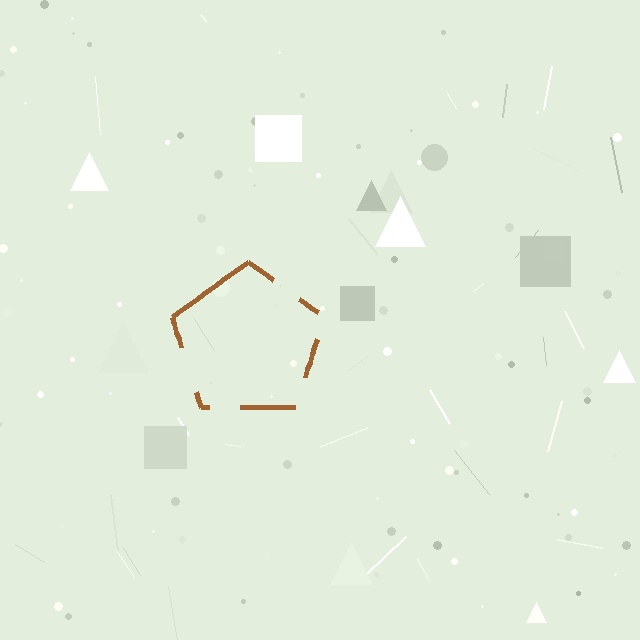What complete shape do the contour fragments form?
The contour fragments form a pentagon.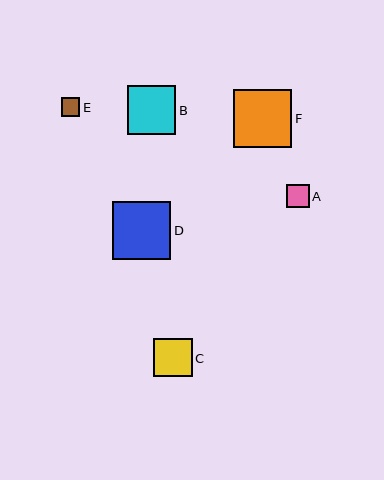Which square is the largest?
Square F is the largest with a size of approximately 58 pixels.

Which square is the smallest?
Square E is the smallest with a size of approximately 19 pixels.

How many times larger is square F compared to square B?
Square F is approximately 1.2 times the size of square B.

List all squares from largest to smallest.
From largest to smallest: F, D, B, C, A, E.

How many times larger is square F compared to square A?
Square F is approximately 2.6 times the size of square A.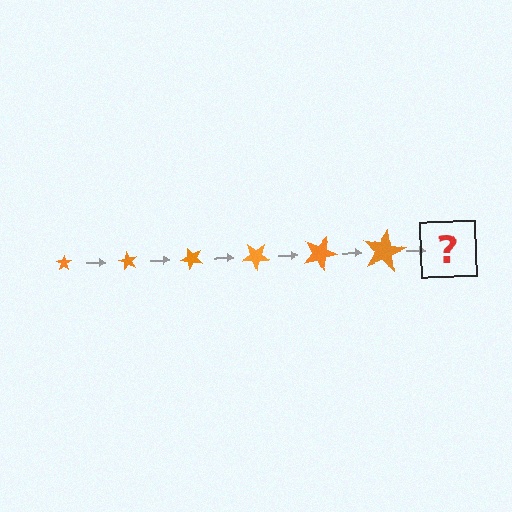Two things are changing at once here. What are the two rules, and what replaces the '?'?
The two rules are that the star grows larger each step and it rotates 60 degrees each step. The '?' should be a star, larger than the previous one and rotated 360 degrees from the start.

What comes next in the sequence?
The next element should be a star, larger than the previous one and rotated 360 degrees from the start.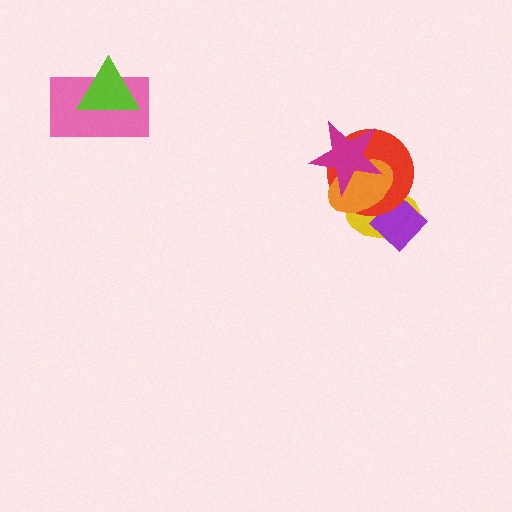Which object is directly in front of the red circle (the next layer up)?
The orange ellipse is directly in front of the red circle.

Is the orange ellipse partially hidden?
Yes, it is partially covered by another shape.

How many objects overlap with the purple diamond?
3 objects overlap with the purple diamond.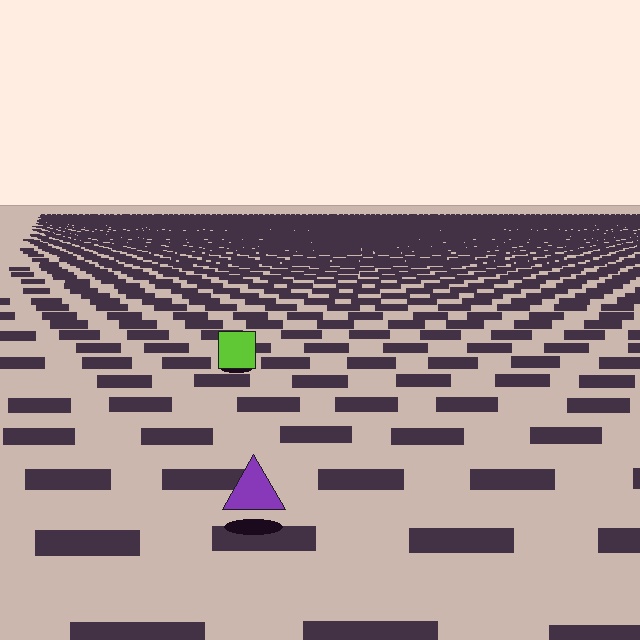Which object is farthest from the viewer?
The lime square is farthest from the viewer. It appears smaller and the ground texture around it is denser.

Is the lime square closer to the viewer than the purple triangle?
No. The purple triangle is closer — you can tell from the texture gradient: the ground texture is coarser near it.